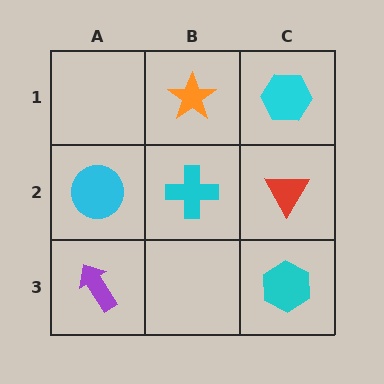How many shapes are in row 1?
2 shapes.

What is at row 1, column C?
A cyan hexagon.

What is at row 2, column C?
A red triangle.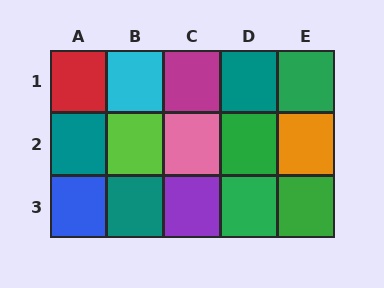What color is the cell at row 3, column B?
Teal.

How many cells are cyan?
1 cell is cyan.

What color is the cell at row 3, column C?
Purple.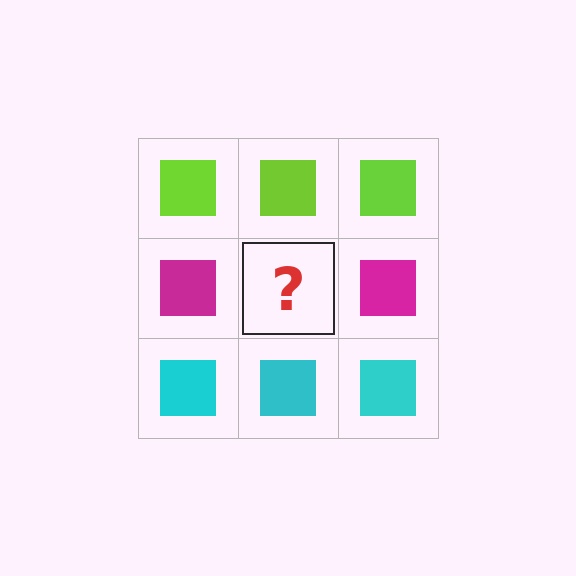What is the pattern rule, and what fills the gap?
The rule is that each row has a consistent color. The gap should be filled with a magenta square.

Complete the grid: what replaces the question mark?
The question mark should be replaced with a magenta square.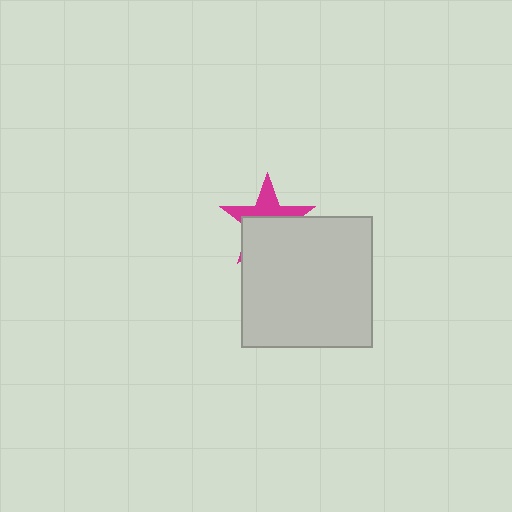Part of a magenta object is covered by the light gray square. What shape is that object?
It is a star.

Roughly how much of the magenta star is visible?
A small part of it is visible (roughly 43%).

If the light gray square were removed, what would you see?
You would see the complete magenta star.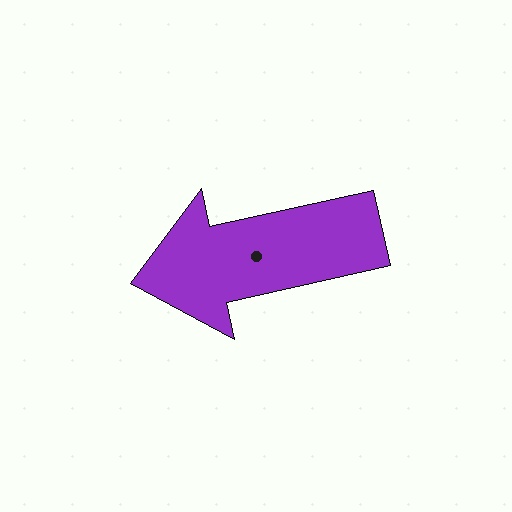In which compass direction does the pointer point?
West.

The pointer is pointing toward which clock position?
Roughly 9 o'clock.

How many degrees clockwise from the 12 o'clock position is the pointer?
Approximately 258 degrees.